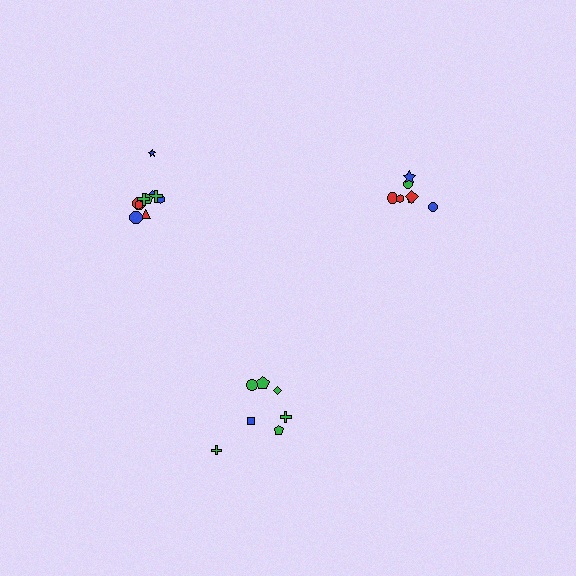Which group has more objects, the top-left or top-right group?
The top-left group.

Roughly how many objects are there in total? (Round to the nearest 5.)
Roughly 25 objects in total.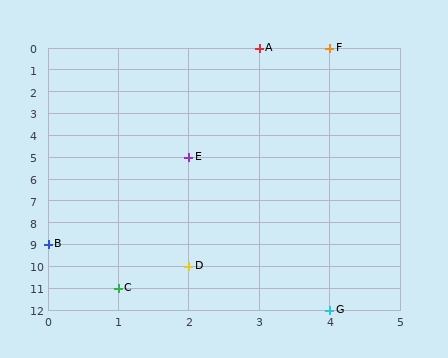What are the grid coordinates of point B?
Point B is at grid coordinates (0, 9).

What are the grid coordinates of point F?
Point F is at grid coordinates (4, 0).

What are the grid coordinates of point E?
Point E is at grid coordinates (2, 5).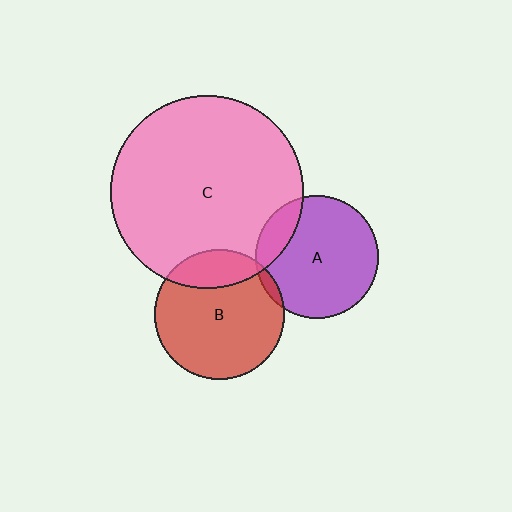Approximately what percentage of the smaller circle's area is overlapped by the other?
Approximately 15%.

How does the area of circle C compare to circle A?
Approximately 2.5 times.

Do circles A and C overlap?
Yes.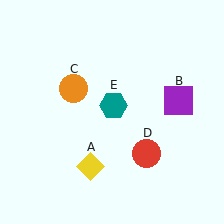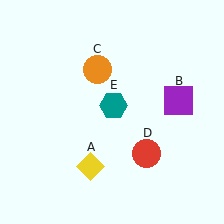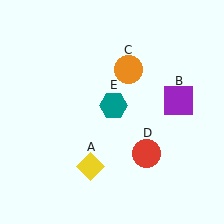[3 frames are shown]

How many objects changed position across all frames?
1 object changed position: orange circle (object C).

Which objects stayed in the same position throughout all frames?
Yellow diamond (object A) and purple square (object B) and red circle (object D) and teal hexagon (object E) remained stationary.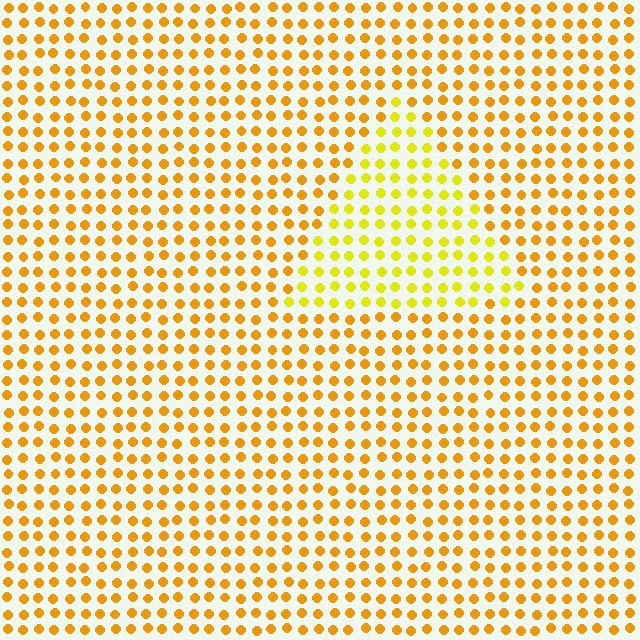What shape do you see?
I see a triangle.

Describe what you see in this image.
The image is filled with small orange elements in a uniform arrangement. A triangle-shaped region is visible where the elements are tinted to a slightly different hue, forming a subtle color boundary.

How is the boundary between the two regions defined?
The boundary is defined purely by a slight shift in hue (about 24 degrees). Spacing, size, and orientation are identical on both sides.